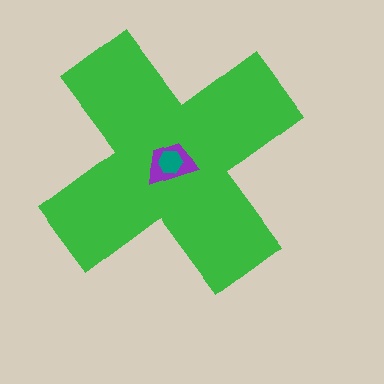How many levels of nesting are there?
3.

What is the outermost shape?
The green cross.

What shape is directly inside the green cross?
The purple trapezoid.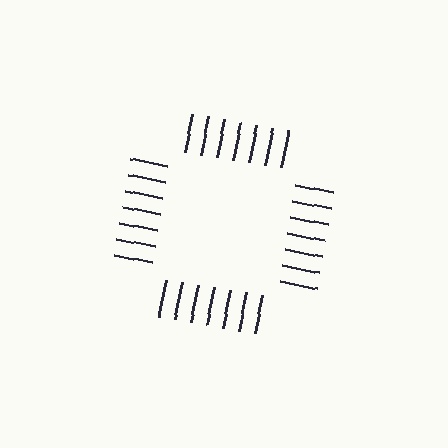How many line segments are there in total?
28 — 7 along each of the 4 edges.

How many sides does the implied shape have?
4 sides — the line-ends trace a square.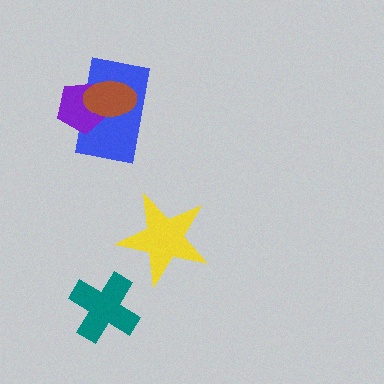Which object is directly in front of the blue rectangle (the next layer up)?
The purple pentagon is directly in front of the blue rectangle.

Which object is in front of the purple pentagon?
The brown ellipse is in front of the purple pentagon.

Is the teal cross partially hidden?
No, no other shape covers it.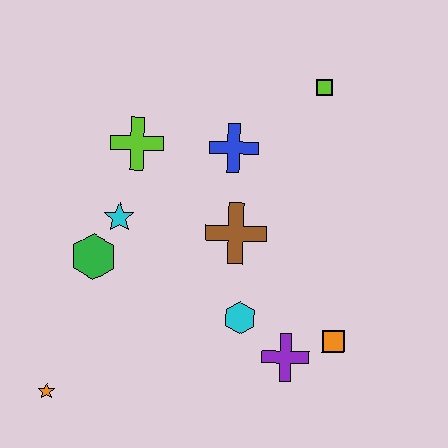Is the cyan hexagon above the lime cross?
No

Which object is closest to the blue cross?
The brown cross is closest to the blue cross.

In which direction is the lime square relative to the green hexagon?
The lime square is to the right of the green hexagon.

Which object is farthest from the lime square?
The orange star is farthest from the lime square.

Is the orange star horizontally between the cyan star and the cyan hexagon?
No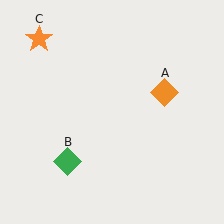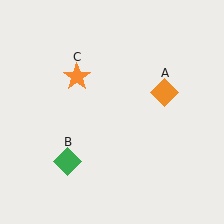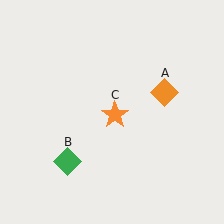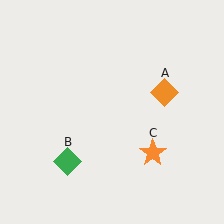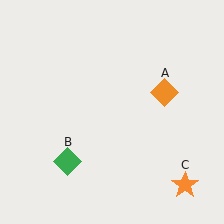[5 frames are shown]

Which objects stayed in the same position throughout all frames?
Orange diamond (object A) and green diamond (object B) remained stationary.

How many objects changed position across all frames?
1 object changed position: orange star (object C).